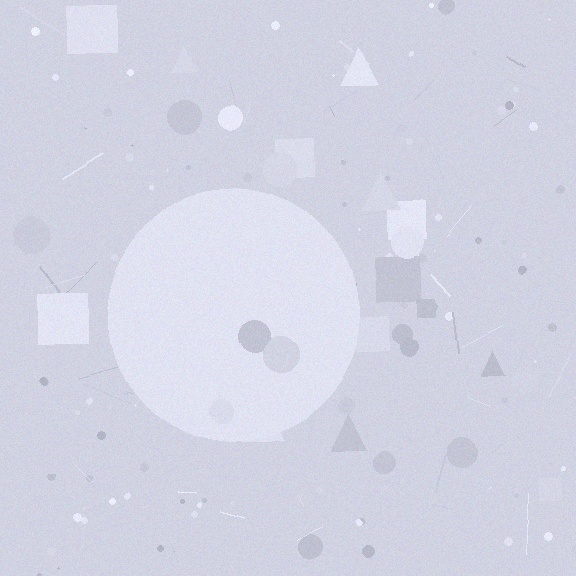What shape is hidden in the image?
A circle is hidden in the image.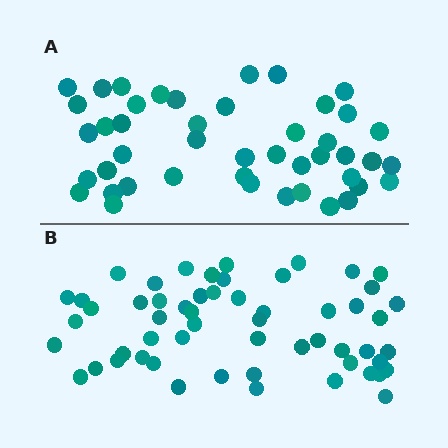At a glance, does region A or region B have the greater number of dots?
Region B (the bottom region) has more dots.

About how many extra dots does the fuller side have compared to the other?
Region B has roughly 12 or so more dots than region A.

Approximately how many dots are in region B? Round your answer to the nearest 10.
About 60 dots. (The exact count is 56, which rounds to 60.)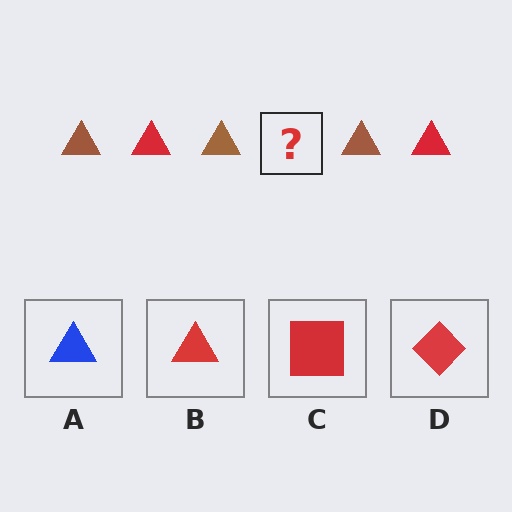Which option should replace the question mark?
Option B.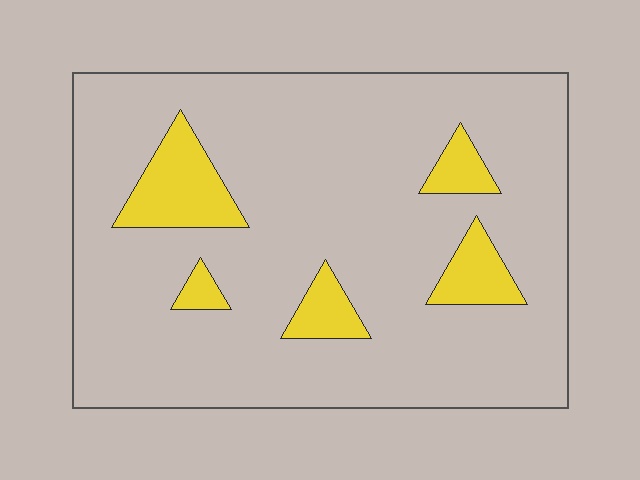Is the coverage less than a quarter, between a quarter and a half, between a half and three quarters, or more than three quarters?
Less than a quarter.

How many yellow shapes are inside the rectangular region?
5.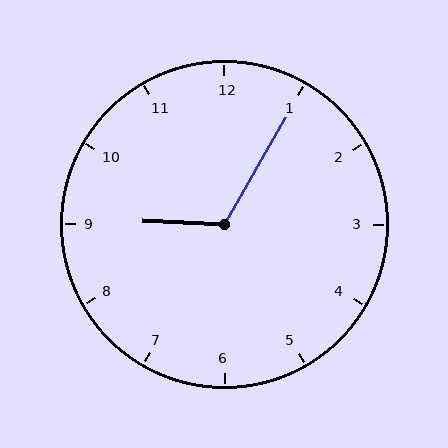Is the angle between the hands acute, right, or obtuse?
It is obtuse.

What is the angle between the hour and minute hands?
Approximately 118 degrees.